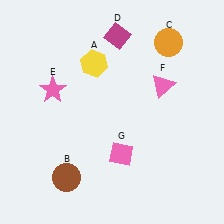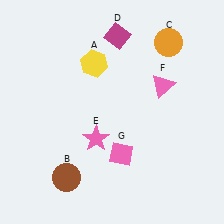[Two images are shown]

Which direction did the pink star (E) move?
The pink star (E) moved down.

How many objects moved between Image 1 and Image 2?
1 object moved between the two images.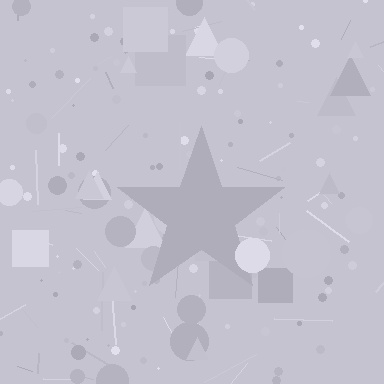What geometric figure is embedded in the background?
A star is embedded in the background.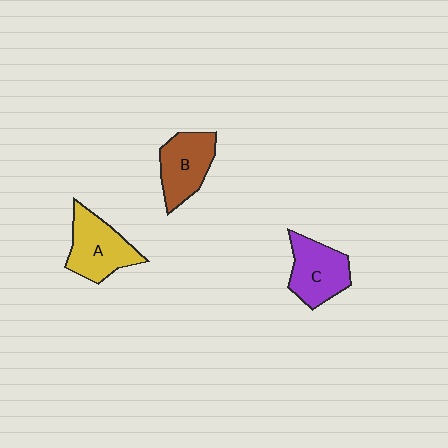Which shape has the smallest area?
Shape B (brown).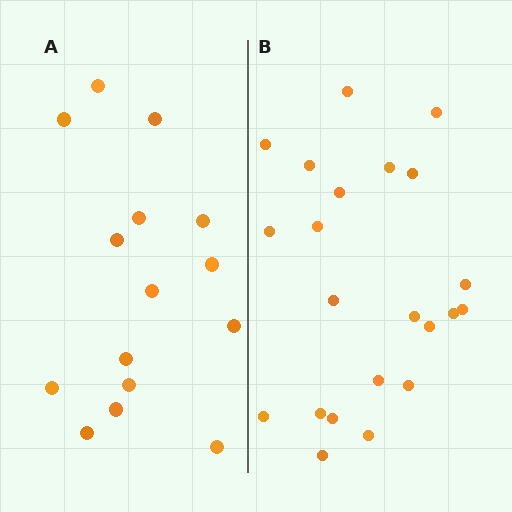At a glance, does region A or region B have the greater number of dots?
Region B (the right region) has more dots.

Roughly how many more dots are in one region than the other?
Region B has roughly 8 or so more dots than region A.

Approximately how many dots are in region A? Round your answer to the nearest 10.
About 20 dots. (The exact count is 15, which rounds to 20.)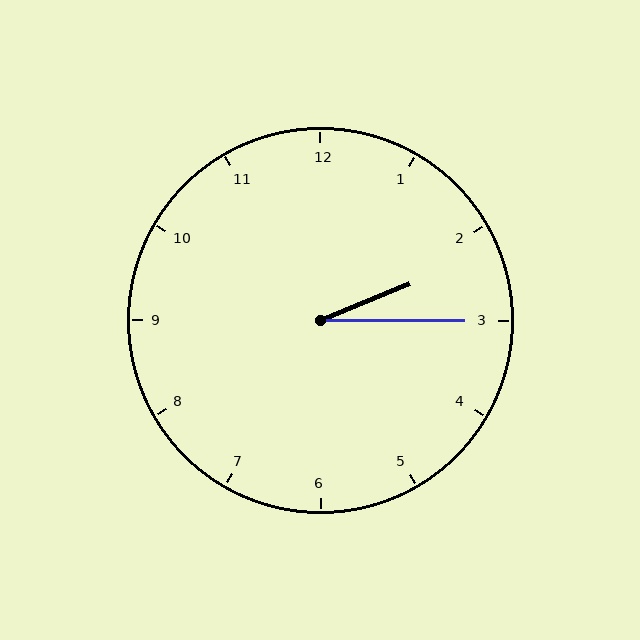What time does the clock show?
2:15.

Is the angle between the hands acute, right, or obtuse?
It is acute.